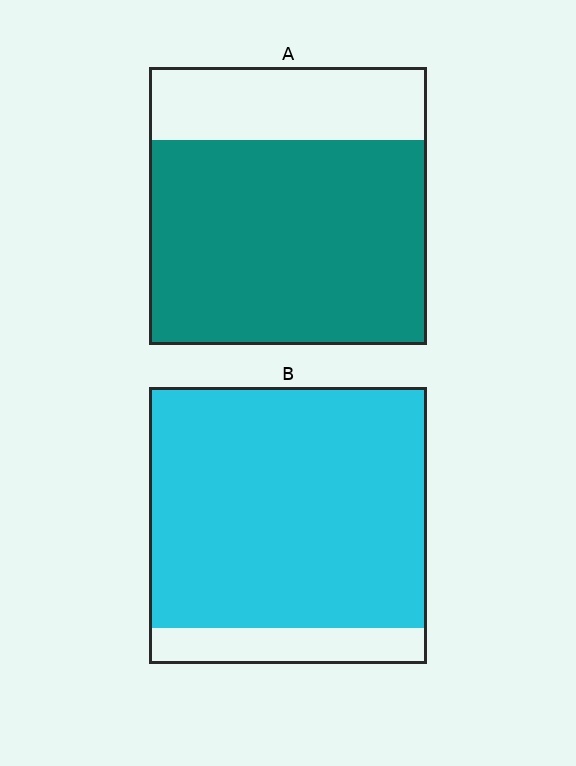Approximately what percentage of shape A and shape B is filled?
A is approximately 75% and B is approximately 85%.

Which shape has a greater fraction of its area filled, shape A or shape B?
Shape B.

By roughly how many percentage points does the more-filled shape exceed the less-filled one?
By roughly 15 percentage points (B over A).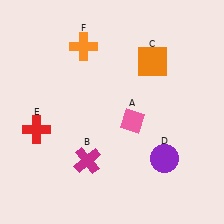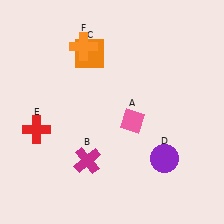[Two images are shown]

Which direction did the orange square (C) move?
The orange square (C) moved left.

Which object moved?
The orange square (C) moved left.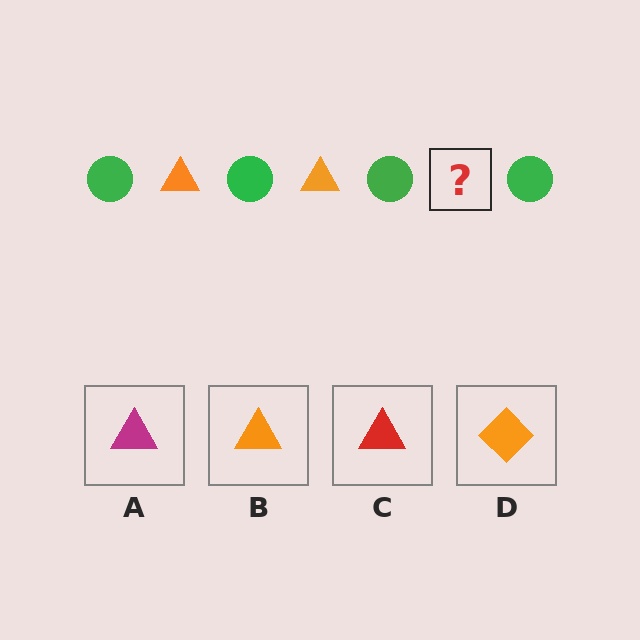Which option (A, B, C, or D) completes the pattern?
B.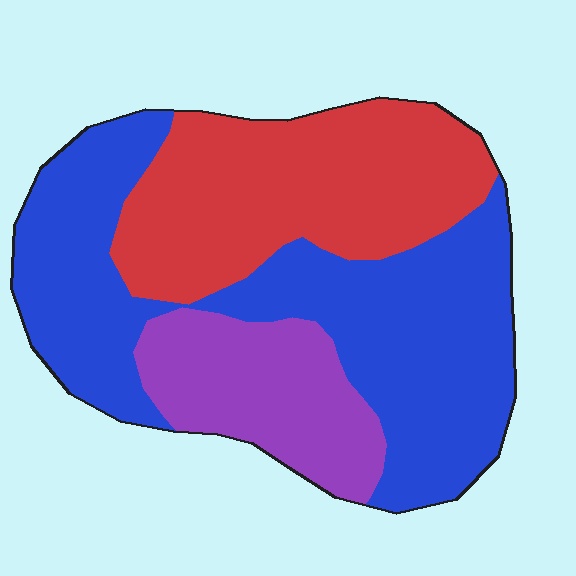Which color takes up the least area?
Purple, at roughly 20%.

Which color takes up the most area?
Blue, at roughly 50%.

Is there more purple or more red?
Red.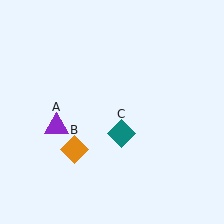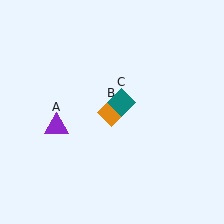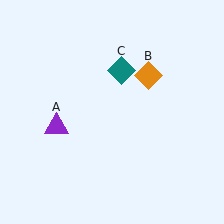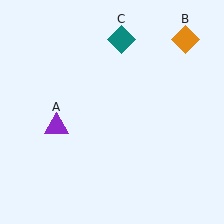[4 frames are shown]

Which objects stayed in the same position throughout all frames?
Purple triangle (object A) remained stationary.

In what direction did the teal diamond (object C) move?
The teal diamond (object C) moved up.